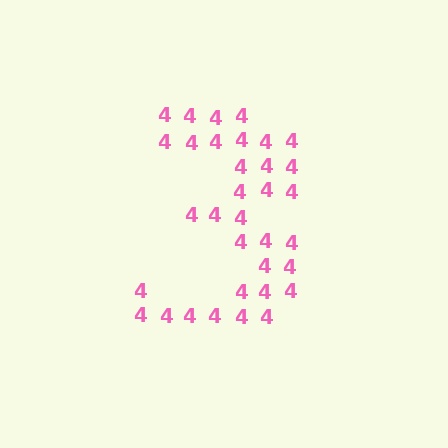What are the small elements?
The small elements are digit 4's.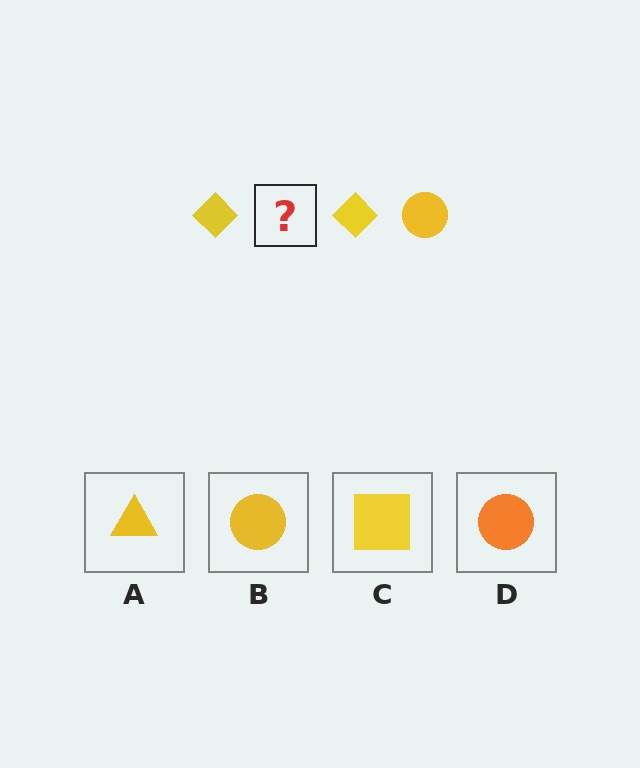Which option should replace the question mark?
Option B.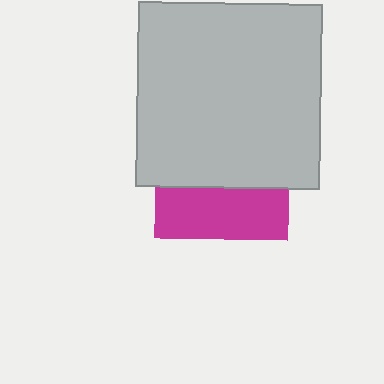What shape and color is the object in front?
The object in front is a light gray square.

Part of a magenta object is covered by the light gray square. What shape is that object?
It is a square.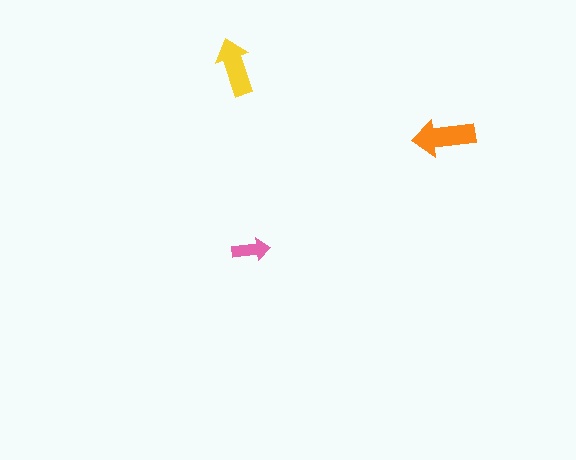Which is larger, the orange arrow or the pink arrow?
The orange one.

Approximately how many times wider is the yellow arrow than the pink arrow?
About 1.5 times wider.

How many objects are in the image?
There are 3 objects in the image.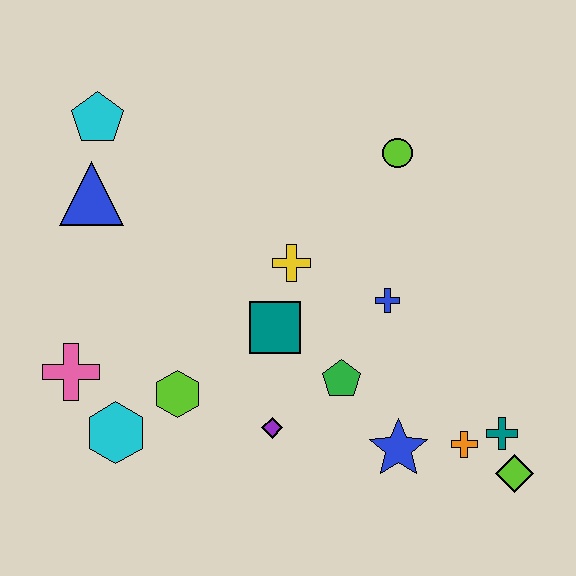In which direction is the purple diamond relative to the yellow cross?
The purple diamond is below the yellow cross.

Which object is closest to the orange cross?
The teal cross is closest to the orange cross.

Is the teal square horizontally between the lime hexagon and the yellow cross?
Yes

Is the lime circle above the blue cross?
Yes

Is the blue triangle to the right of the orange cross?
No